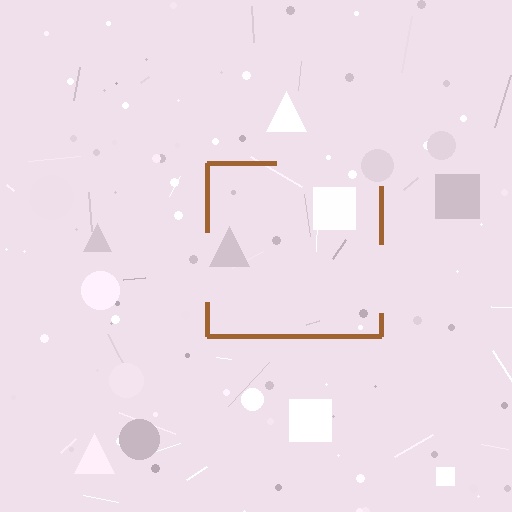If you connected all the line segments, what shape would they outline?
They would outline a square.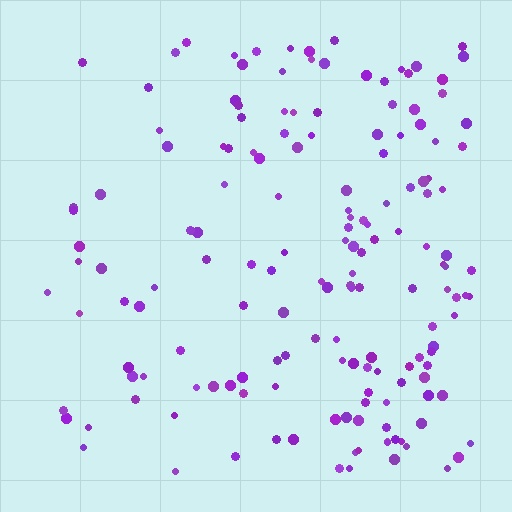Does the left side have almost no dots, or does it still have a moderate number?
Still a moderate number, just noticeably fewer than the right.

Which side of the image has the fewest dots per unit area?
The left.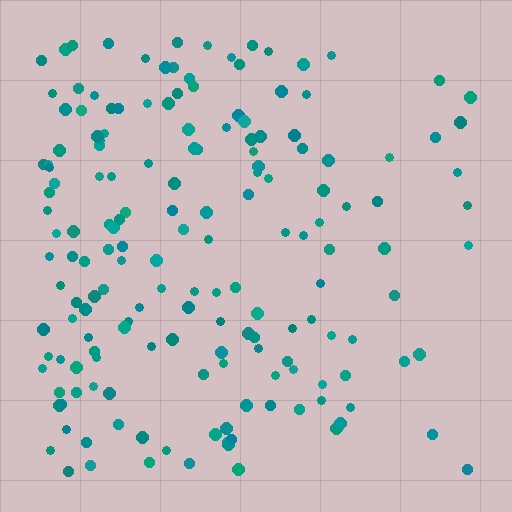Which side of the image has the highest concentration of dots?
The left.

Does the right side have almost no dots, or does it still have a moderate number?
Still a moderate number, just noticeably fewer than the left.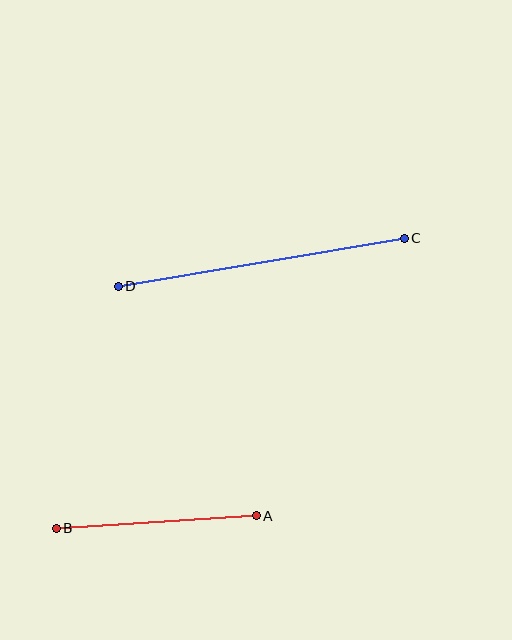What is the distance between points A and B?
The distance is approximately 201 pixels.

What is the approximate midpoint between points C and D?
The midpoint is at approximately (261, 262) pixels.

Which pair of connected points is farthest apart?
Points C and D are farthest apart.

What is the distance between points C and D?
The distance is approximately 290 pixels.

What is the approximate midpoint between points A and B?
The midpoint is at approximately (156, 522) pixels.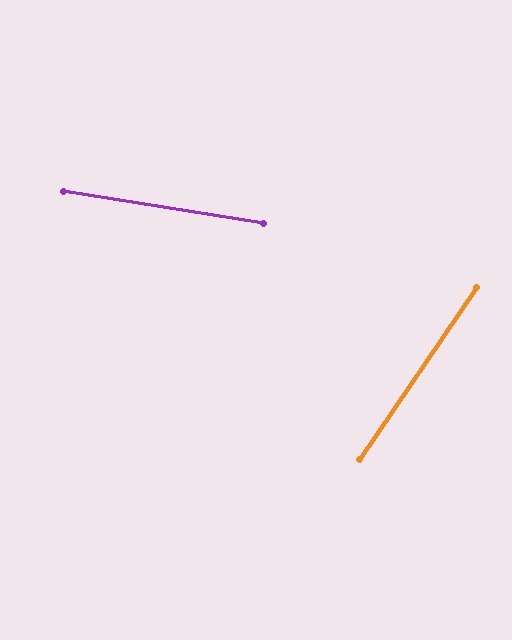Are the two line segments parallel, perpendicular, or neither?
Neither parallel nor perpendicular — they differ by about 65°.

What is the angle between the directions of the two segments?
Approximately 65 degrees.